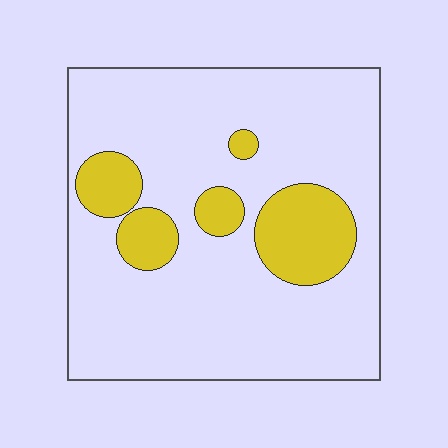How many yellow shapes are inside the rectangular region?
5.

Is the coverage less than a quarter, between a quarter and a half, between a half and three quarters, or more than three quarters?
Less than a quarter.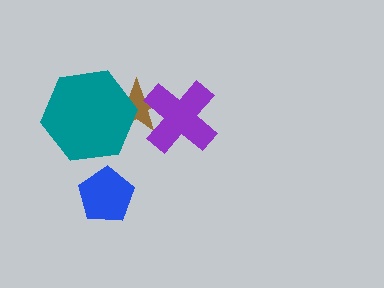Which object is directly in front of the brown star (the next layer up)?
The purple cross is directly in front of the brown star.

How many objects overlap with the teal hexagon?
1 object overlaps with the teal hexagon.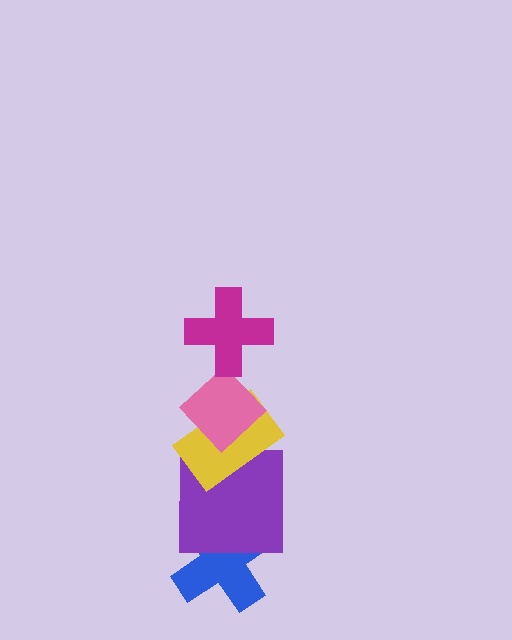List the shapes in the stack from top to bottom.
From top to bottom: the magenta cross, the pink diamond, the yellow rectangle, the purple square, the blue cross.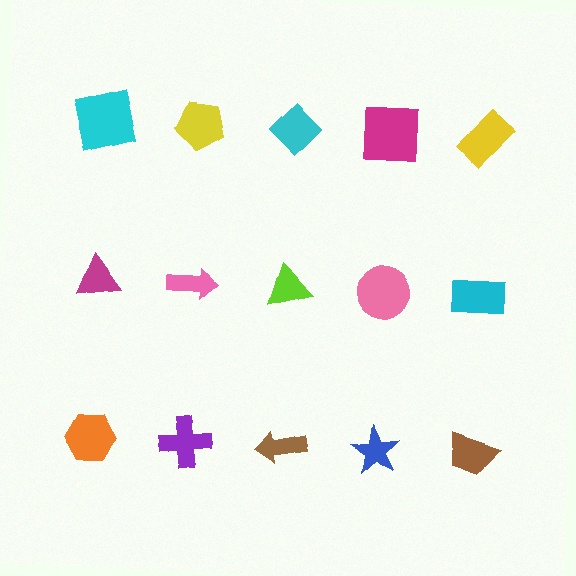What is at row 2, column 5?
A cyan rectangle.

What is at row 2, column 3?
A lime triangle.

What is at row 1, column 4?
A magenta square.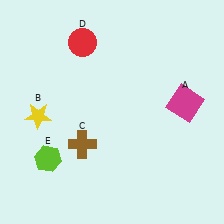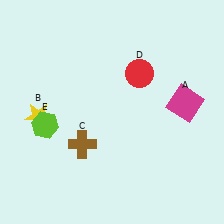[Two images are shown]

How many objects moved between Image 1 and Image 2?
2 objects moved between the two images.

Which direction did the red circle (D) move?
The red circle (D) moved right.